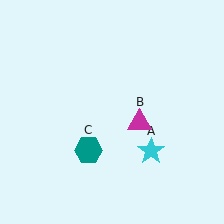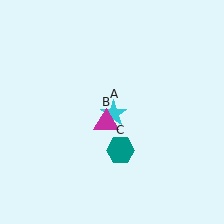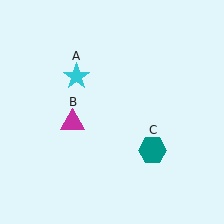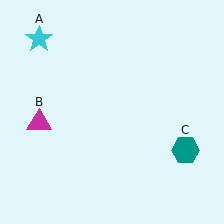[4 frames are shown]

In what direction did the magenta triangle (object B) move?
The magenta triangle (object B) moved left.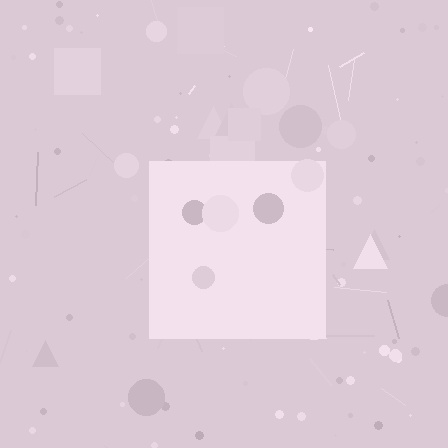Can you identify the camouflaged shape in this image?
The camouflaged shape is a square.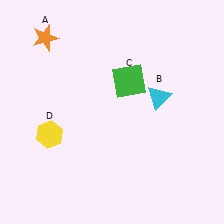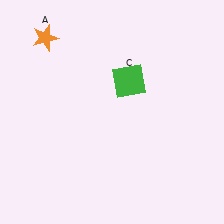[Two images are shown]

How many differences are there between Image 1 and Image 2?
There are 2 differences between the two images.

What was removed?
The yellow hexagon (D), the cyan triangle (B) were removed in Image 2.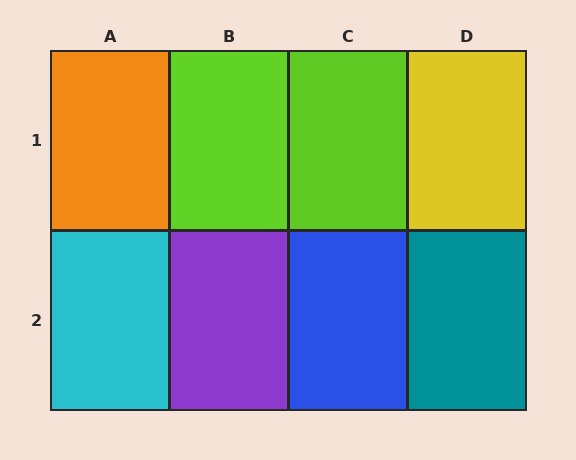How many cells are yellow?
1 cell is yellow.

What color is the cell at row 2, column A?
Cyan.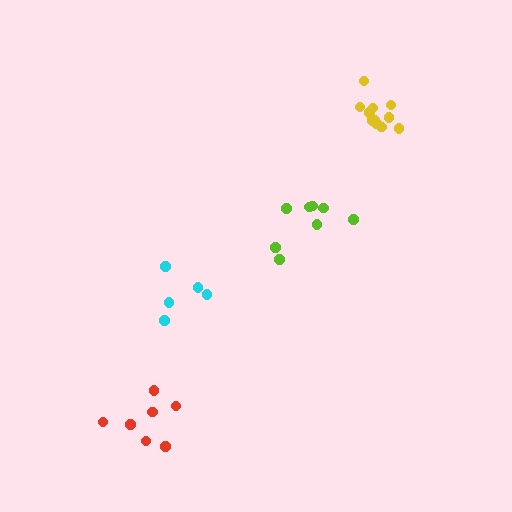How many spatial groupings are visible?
There are 4 spatial groupings.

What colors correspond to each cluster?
The clusters are colored: red, lime, cyan, yellow.